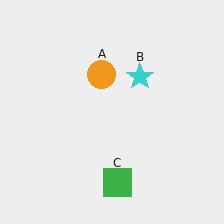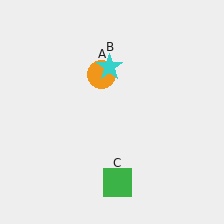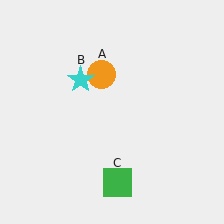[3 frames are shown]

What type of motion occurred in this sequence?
The cyan star (object B) rotated counterclockwise around the center of the scene.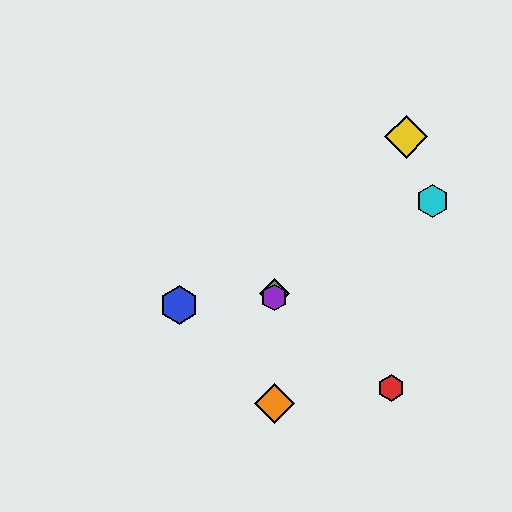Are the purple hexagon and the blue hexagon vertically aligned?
No, the purple hexagon is at x≈274 and the blue hexagon is at x≈179.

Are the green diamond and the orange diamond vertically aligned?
Yes, both are at x≈274.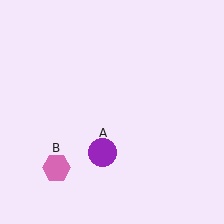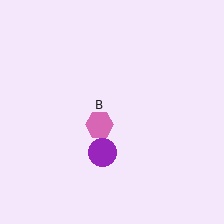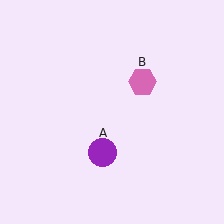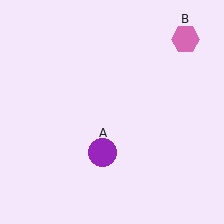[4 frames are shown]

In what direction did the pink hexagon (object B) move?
The pink hexagon (object B) moved up and to the right.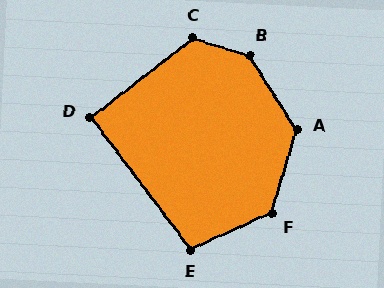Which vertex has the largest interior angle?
B, at approximately 139 degrees.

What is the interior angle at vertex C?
Approximately 126 degrees (obtuse).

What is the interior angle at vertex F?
Approximately 131 degrees (obtuse).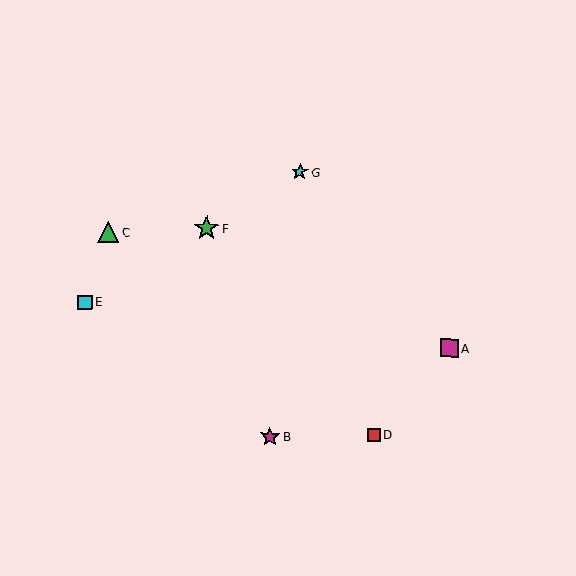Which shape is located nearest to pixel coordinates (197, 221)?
The green star (labeled F) at (207, 228) is nearest to that location.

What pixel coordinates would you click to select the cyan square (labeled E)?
Click at (85, 302) to select the cyan square E.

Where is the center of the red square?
The center of the red square is at (373, 435).